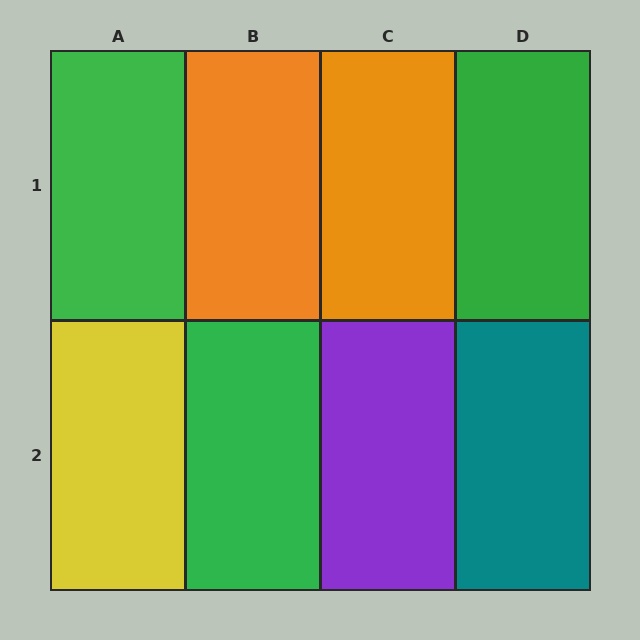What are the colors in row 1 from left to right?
Green, orange, orange, green.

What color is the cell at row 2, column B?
Green.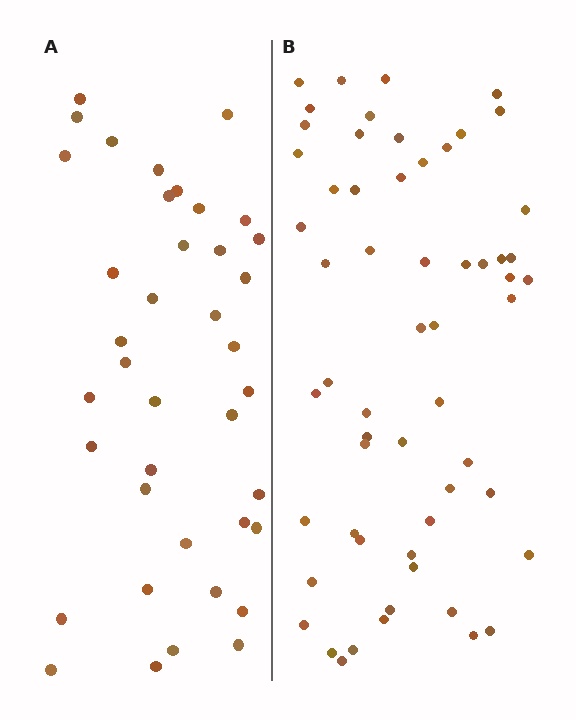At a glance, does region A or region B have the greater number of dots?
Region B (the right region) has more dots.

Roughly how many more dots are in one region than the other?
Region B has approximately 20 more dots than region A.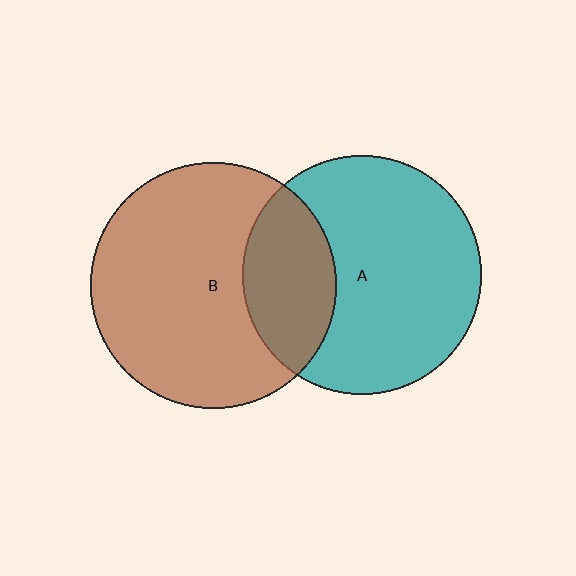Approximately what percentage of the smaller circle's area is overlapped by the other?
Approximately 30%.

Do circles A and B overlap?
Yes.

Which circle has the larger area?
Circle B (brown).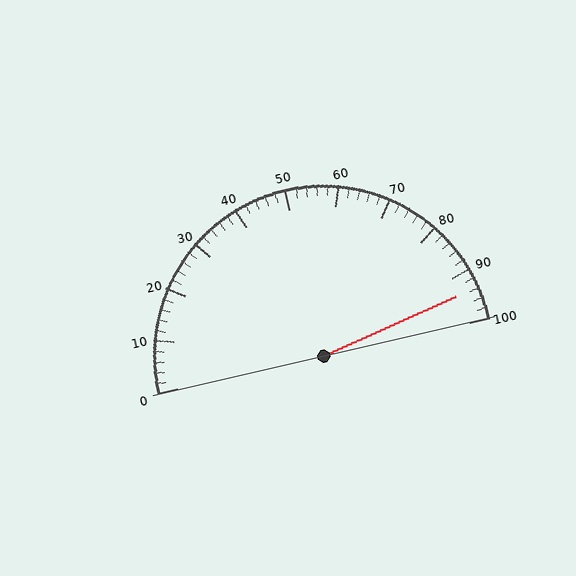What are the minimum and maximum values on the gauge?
The gauge ranges from 0 to 100.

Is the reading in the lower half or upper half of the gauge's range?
The reading is in the upper half of the range (0 to 100).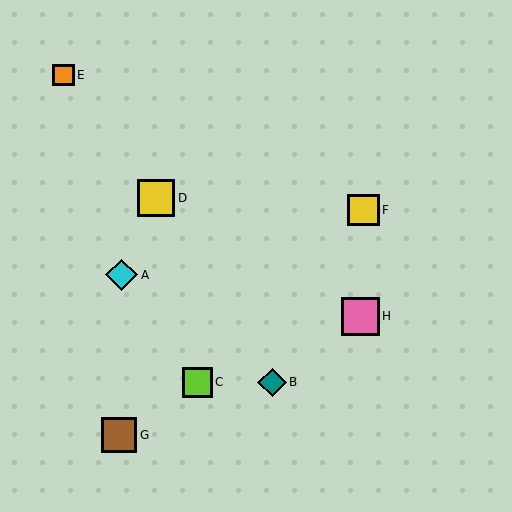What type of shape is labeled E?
Shape E is an orange square.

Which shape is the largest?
The pink square (labeled H) is the largest.